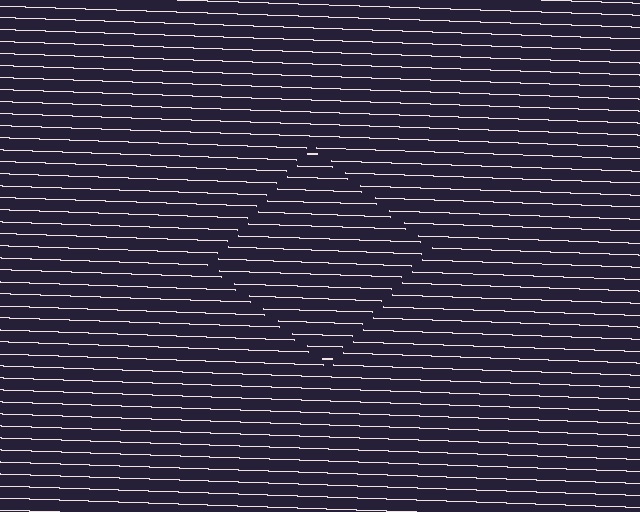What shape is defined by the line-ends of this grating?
An illusory square. The interior of the shape contains the same grating, shifted by half a period — the contour is defined by the phase discontinuity where line-ends from the inner and outer gratings abut.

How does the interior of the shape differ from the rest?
The interior of the shape contains the same grating, shifted by half a period — the contour is defined by the phase discontinuity where line-ends from the inner and outer gratings abut.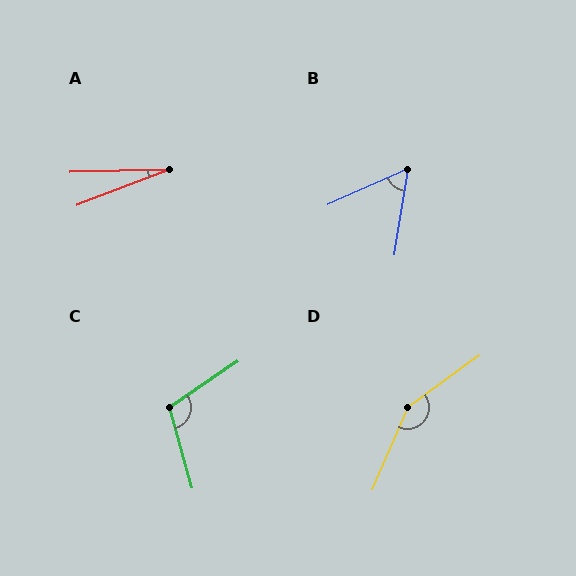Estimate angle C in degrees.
Approximately 109 degrees.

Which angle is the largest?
D, at approximately 150 degrees.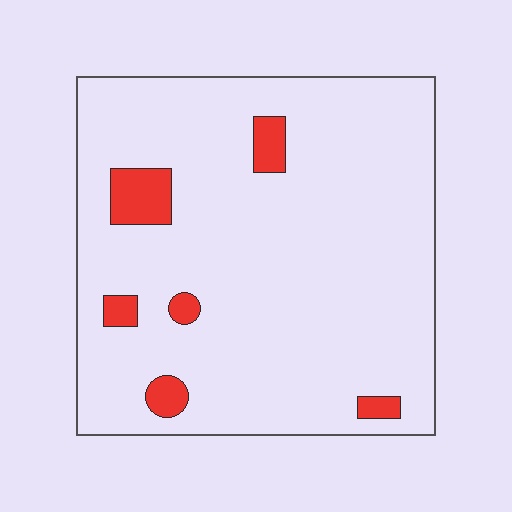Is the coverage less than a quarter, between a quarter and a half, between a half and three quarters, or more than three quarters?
Less than a quarter.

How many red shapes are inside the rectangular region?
6.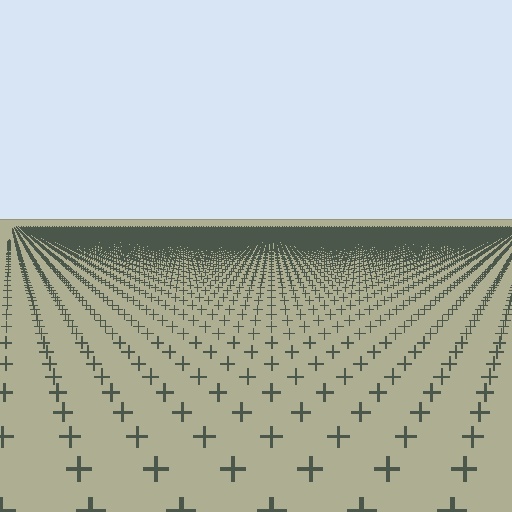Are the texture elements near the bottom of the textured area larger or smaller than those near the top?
Larger. Near the bottom, elements are closer to the viewer and appear at a bigger on-screen size.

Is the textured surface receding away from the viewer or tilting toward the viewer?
The surface is receding away from the viewer. Texture elements get smaller and denser toward the top.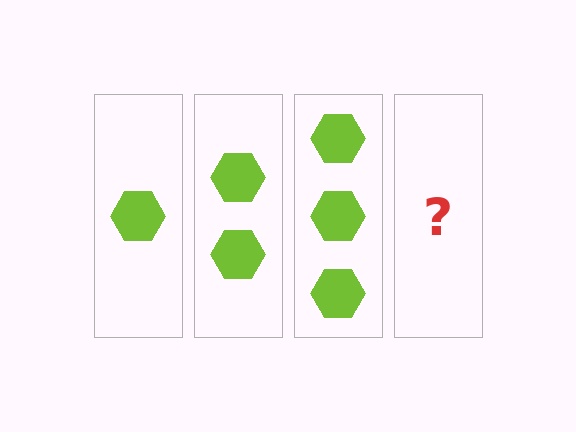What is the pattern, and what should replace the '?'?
The pattern is that each step adds one more hexagon. The '?' should be 4 hexagons.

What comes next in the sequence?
The next element should be 4 hexagons.